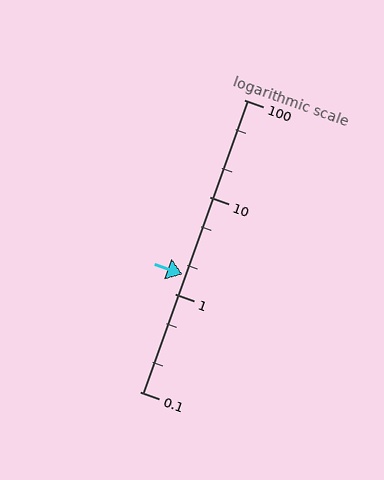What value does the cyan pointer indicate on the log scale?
The pointer indicates approximately 1.6.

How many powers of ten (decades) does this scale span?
The scale spans 3 decades, from 0.1 to 100.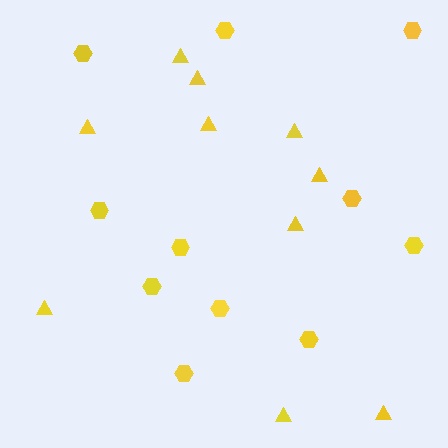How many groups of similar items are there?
There are 2 groups: one group of triangles (10) and one group of hexagons (11).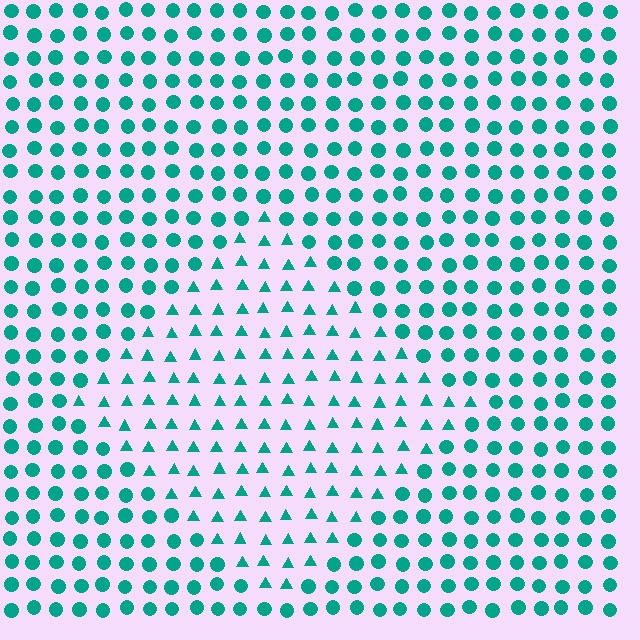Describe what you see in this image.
The image is filled with small teal elements arranged in a uniform grid. A diamond-shaped region contains triangles, while the surrounding area contains circles. The boundary is defined purely by the change in element shape.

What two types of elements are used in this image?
The image uses triangles inside the diamond region and circles outside it.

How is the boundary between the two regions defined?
The boundary is defined by a change in element shape: triangles inside vs. circles outside. All elements share the same color and spacing.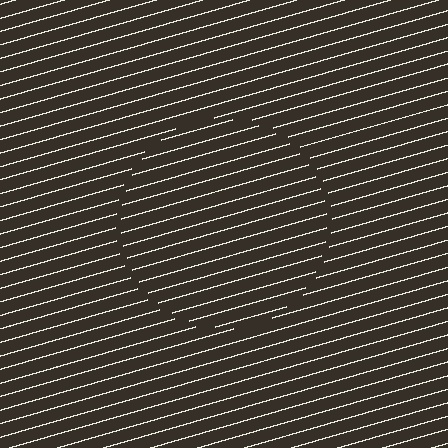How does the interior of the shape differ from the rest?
The interior of the shape contains the same grating, shifted by half a period — the contour is defined by the phase discontinuity where line-ends from the inner and outer gratings abut.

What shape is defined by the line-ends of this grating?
An illusory circle. The interior of the shape contains the same grating, shifted by half a period — the contour is defined by the phase discontinuity where line-ends from the inner and outer gratings abut.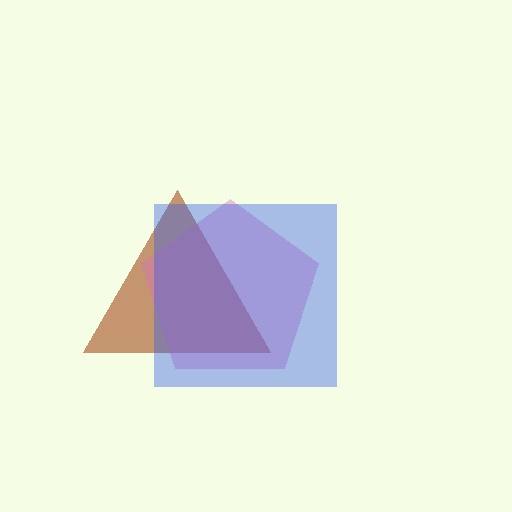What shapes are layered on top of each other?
The layered shapes are: a brown triangle, a pink pentagon, a blue square.